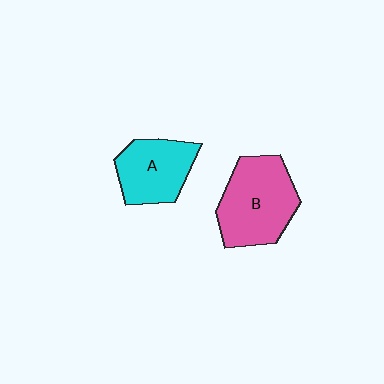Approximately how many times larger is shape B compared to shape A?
Approximately 1.3 times.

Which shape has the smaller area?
Shape A (cyan).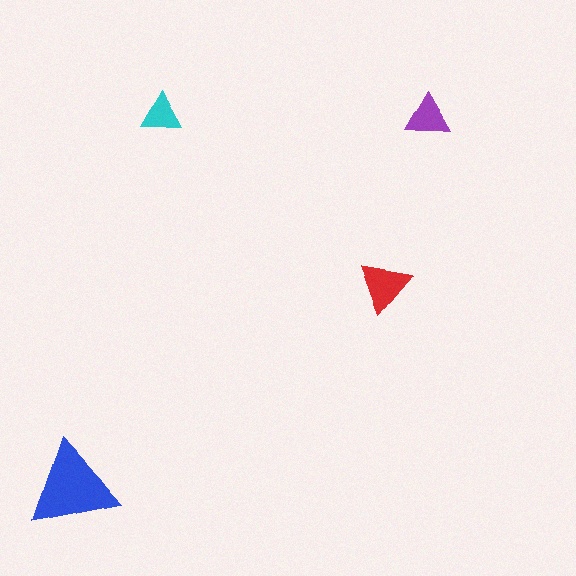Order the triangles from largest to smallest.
the blue one, the red one, the purple one, the cyan one.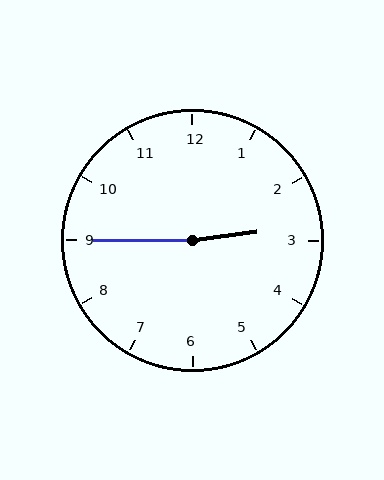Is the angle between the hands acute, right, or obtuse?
It is obtuse.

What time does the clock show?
2:45.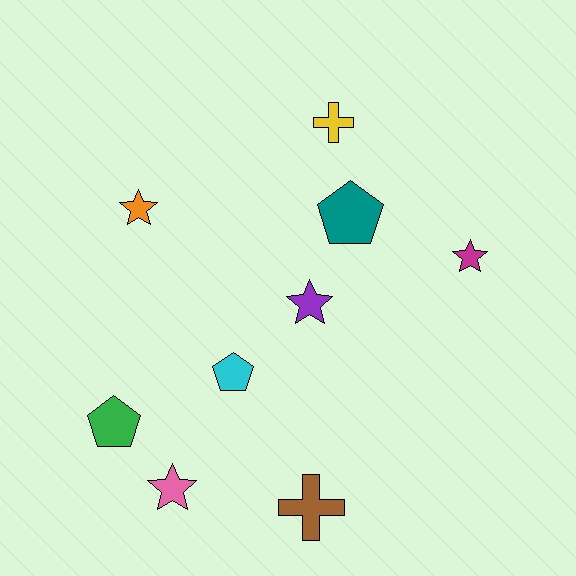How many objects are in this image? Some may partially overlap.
There are 9 objects.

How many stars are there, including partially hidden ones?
There are 4 stars.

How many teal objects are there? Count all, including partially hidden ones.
There is 1 teal object.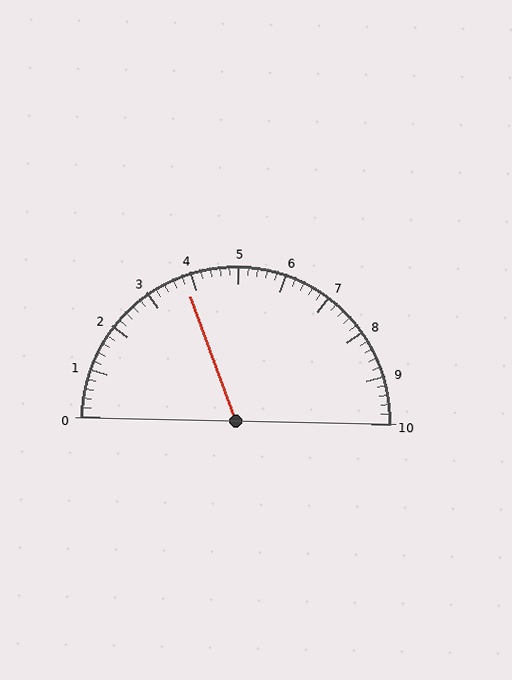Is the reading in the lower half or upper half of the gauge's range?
The reading is in the lower half of the range (0 to 10).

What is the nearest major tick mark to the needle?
The nearest major tick mark is 4.